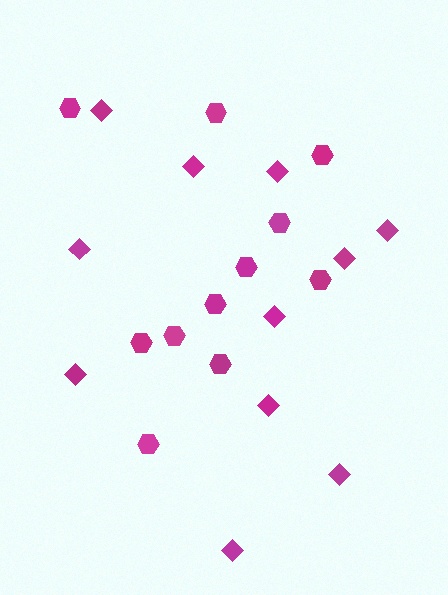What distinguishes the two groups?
There are 2 groups: one group of hexagons (11) and one group of diamonds (11).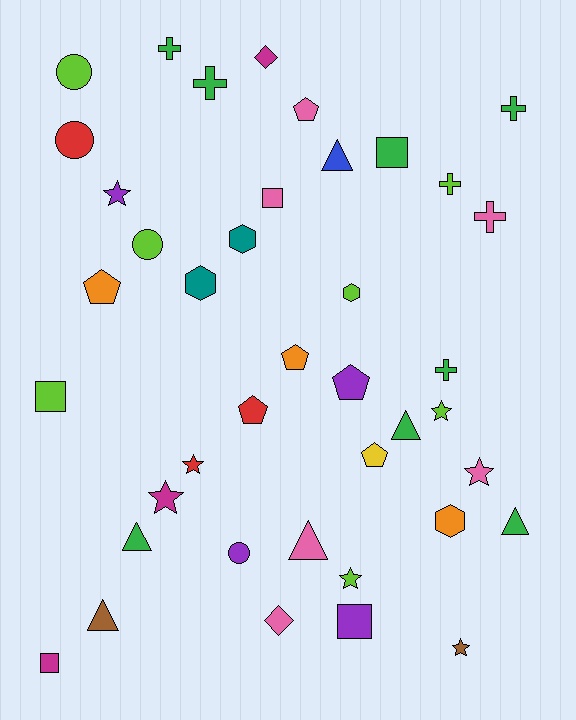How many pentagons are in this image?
There are 6 pentagons.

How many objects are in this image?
There are 40 objects.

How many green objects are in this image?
There are 8 green objects.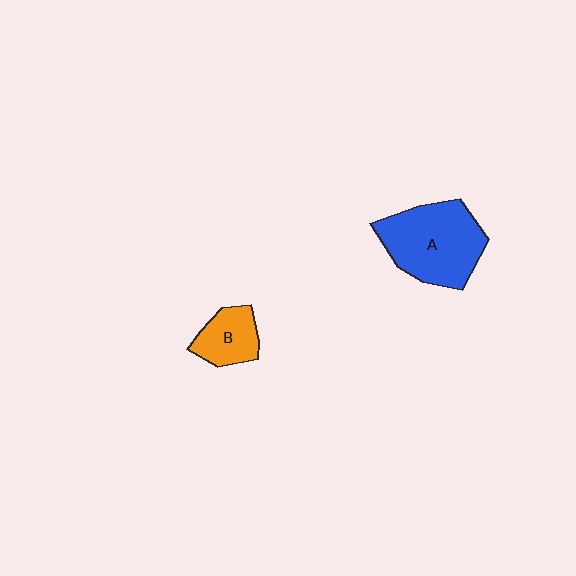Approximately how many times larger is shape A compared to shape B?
Approximately 2.2 times.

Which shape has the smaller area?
Shape B (orange).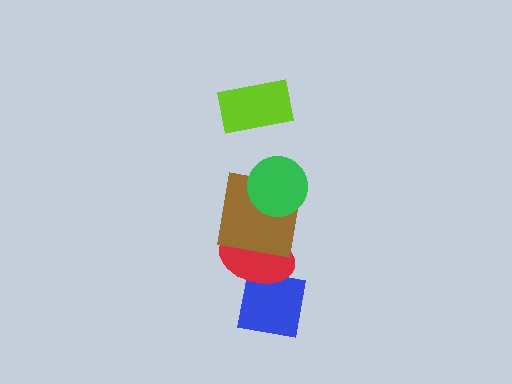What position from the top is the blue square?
The blue square is 5th from the top.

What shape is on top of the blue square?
The red ellipse is on top of the blue square.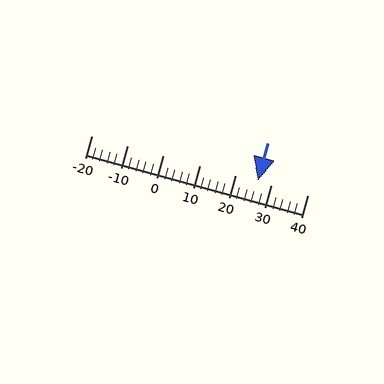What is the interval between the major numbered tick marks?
The major tick marks are spaced 10 units apart.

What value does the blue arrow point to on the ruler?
The blue arrow points to approximately 26.